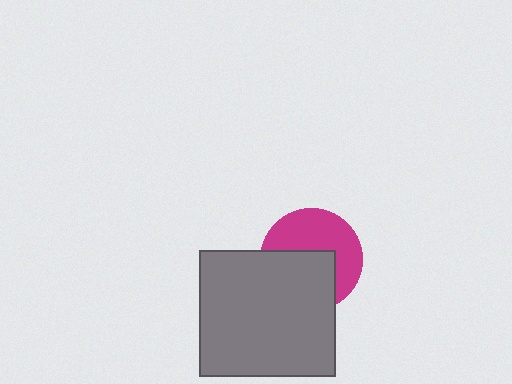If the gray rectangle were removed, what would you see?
You would see the complete magenta circle.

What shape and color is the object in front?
The object in front is a gray rectangle.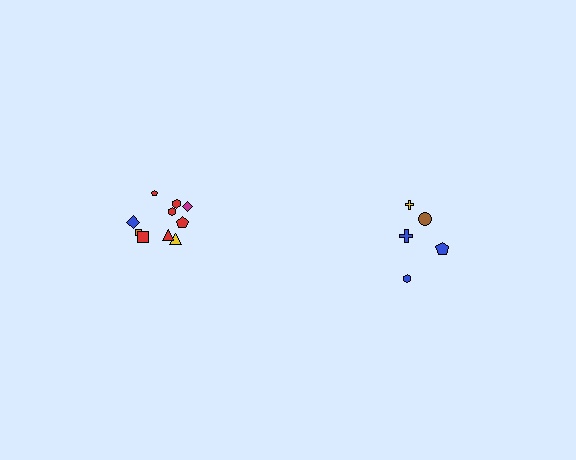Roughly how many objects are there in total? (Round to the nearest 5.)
Roughly 15 objects in total.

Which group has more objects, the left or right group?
The left group.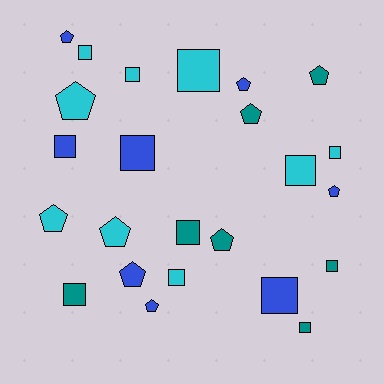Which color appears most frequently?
Cyan, with 9 objects.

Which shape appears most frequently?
Square, with 13 objects.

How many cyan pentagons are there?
There are 3 cyan pentagons.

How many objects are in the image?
There are 24 objects.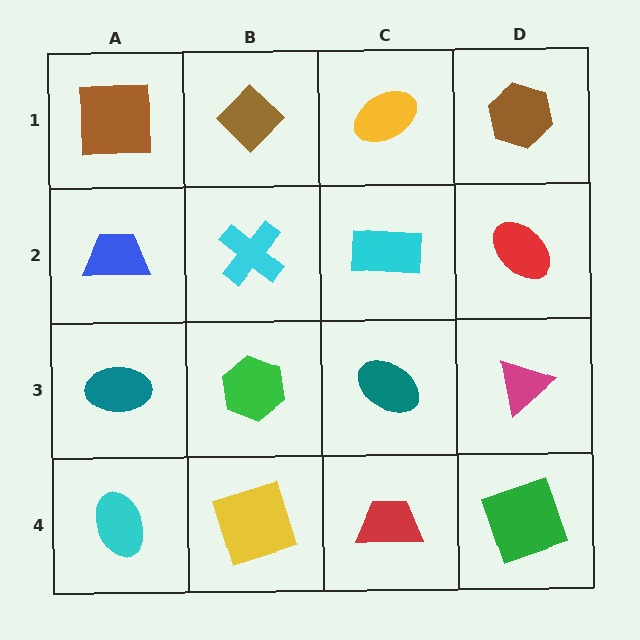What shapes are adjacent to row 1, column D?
A red ellipse (row 2, column D), a yellow ellipse (row 1, column C).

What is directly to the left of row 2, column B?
A blue trapezoid.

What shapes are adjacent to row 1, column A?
A blue trapezoid (row 2, column A), a brown diamond (row 1, column B).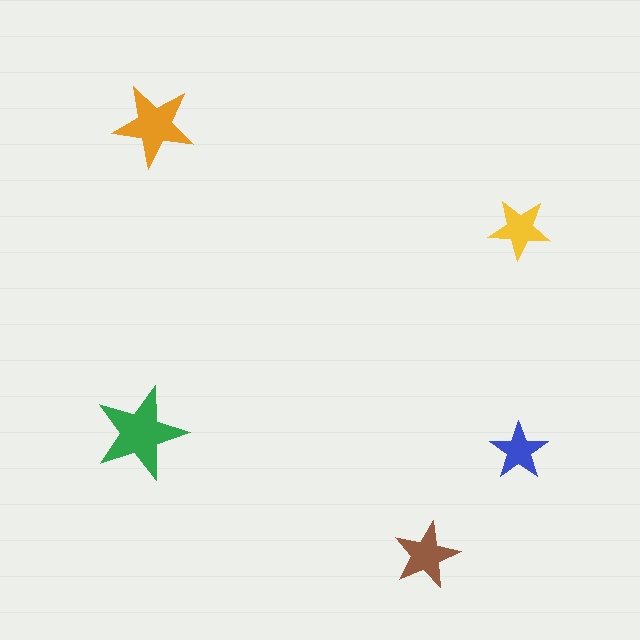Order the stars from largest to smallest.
the green one, the orange one, the brown one, the yellow one, the blue one.